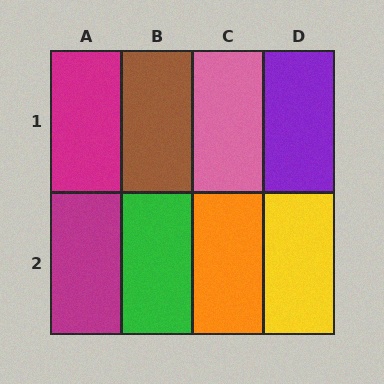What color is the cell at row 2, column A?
Magenta.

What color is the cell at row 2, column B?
Green.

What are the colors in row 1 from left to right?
Magenta, brown, pink, purple.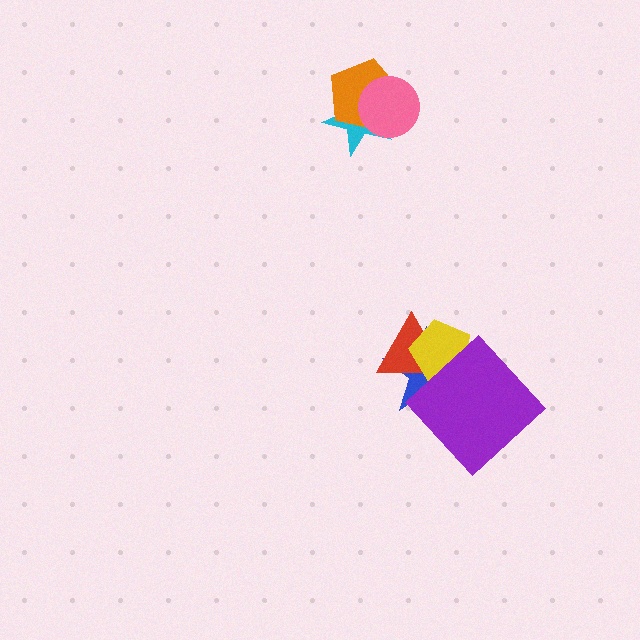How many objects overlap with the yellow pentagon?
3 objects overlap with the yellow pentagon.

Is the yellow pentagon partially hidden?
Yes, it is partially covered by another shape.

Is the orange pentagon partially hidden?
Yes, it is partially covered by another shape.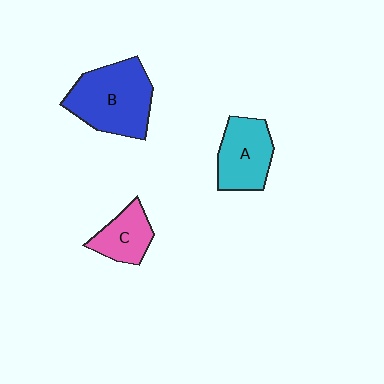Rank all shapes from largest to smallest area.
From largest to smallest: B (blue), A (cyan), C (pink).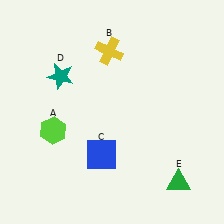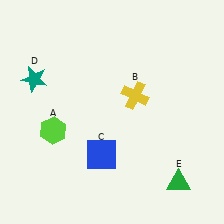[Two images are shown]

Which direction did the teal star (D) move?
The teal star (D) moved left.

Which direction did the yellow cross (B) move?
The yellow cross (B) moved down.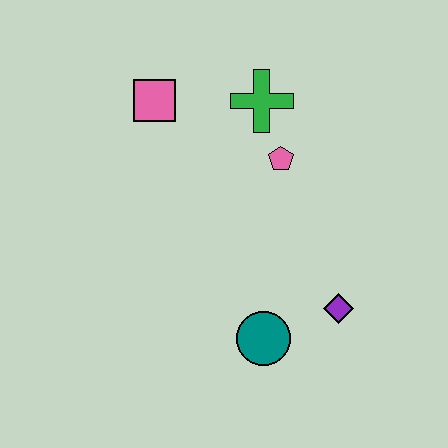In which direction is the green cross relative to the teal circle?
The green cross is above the teal circle.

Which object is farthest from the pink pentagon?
The teal circle is farthest from the pink pentagon.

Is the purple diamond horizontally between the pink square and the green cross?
No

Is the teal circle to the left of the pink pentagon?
Yes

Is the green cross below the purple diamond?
No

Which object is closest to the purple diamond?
The teal circle is closest to the purple diamond.